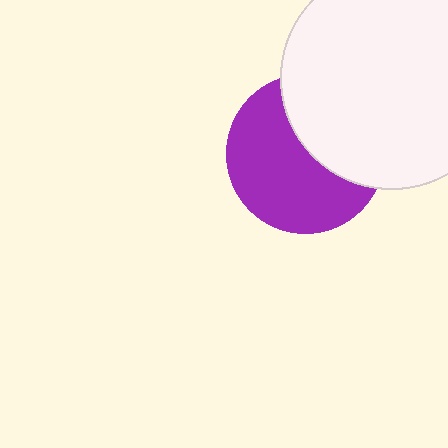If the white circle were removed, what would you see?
You would see the complete purple circle.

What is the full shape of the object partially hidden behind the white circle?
The partially hidden object is a purple circle.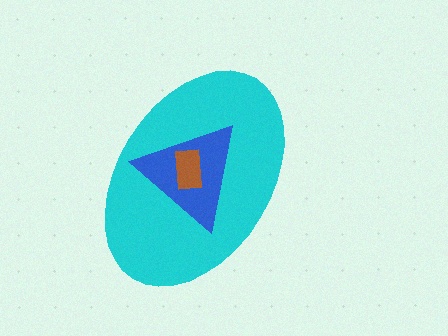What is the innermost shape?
The brown rectangle.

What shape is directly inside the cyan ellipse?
The blue triangle.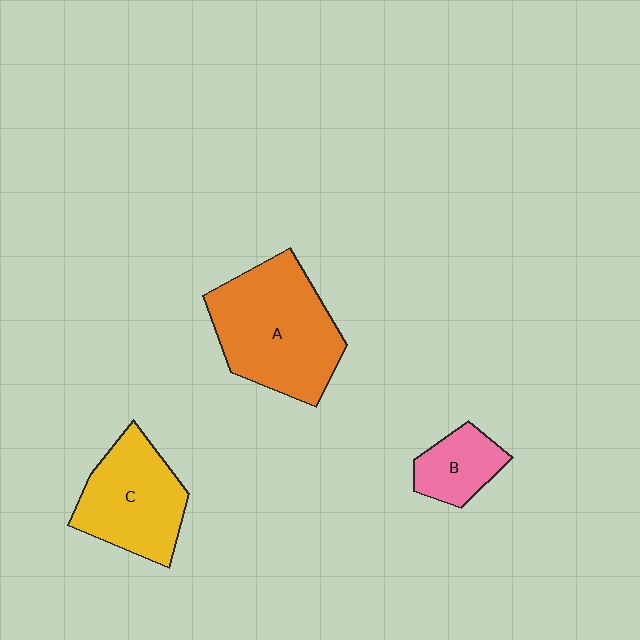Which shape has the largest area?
Shape A (orange).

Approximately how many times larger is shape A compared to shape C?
Approximately 1.4 times.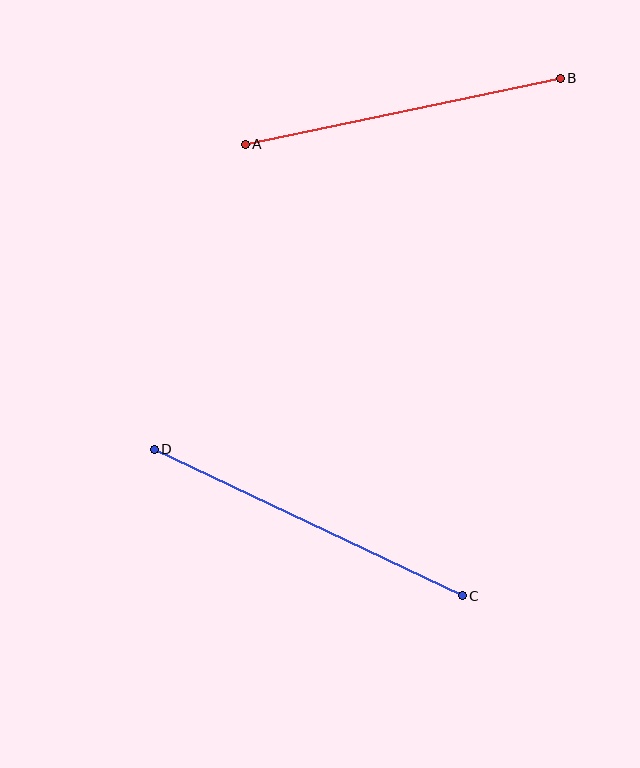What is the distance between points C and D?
The distance is approximately 341 pixels.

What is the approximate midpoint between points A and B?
The midpoint is at approximately (403, 111) pixels.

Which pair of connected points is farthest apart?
Points C and D are farthest apart.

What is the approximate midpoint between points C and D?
The midpoint is at approximately (308, 523) pixels.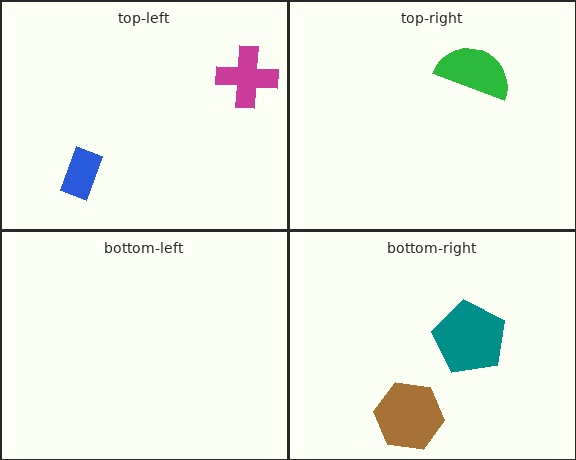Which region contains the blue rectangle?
The top-left region.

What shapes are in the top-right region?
The green semicircle.